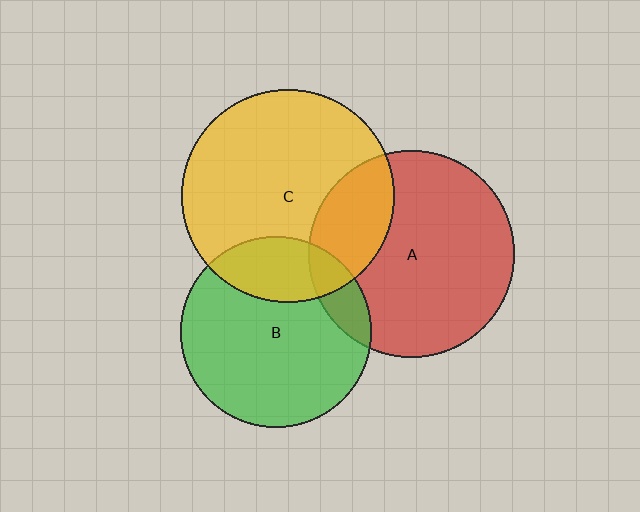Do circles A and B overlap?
Yes.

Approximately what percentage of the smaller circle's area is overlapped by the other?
Approximately 10%.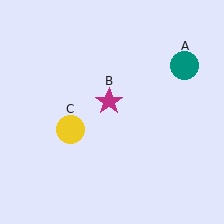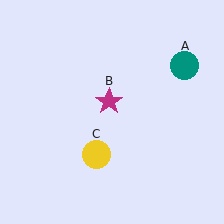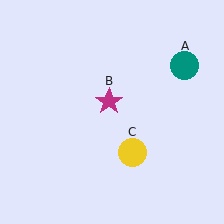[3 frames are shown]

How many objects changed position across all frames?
1 object changed position: yellow circle (object C).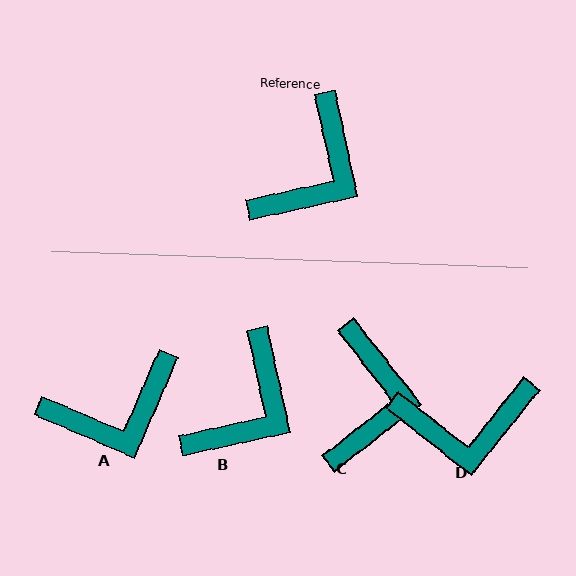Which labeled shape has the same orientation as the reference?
B.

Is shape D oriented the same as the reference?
No, it is off by about 51 degrees.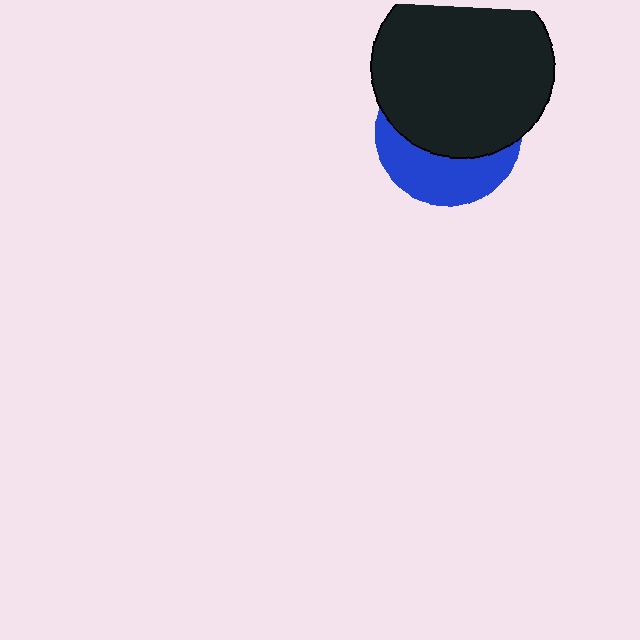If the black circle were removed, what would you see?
You would see the complete blue circle.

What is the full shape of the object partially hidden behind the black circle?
The partially hidden object is a blue circle.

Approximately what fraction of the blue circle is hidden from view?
Roughly 62% of the blue circle is hidden behind the black circle.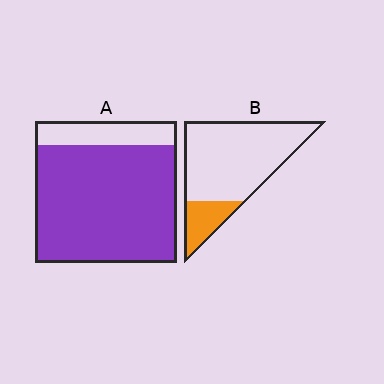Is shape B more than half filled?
No.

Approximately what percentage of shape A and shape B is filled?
A is approximately 85% and B is approximately 20%.